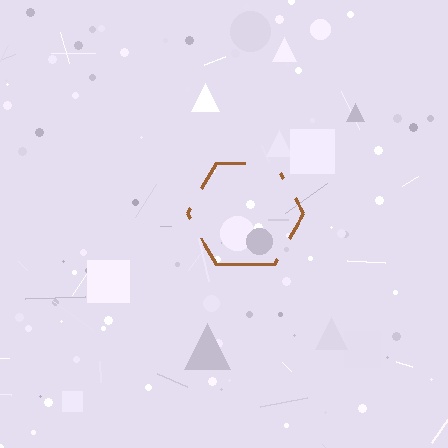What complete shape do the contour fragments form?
The contour fragments form a hexagon.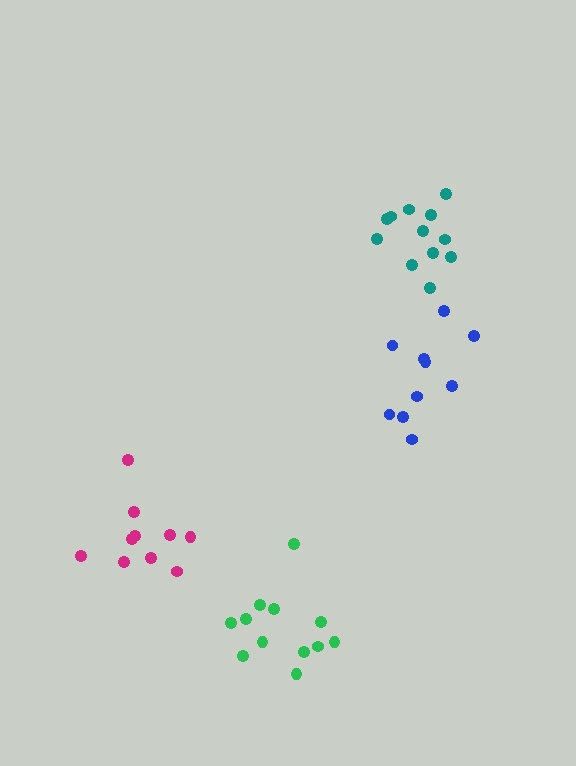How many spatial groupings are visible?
There are 4 spatial groupings.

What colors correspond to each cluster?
The clusters are colored: green, magenta, teal, blue.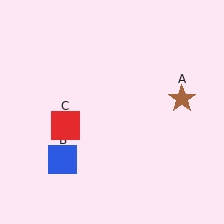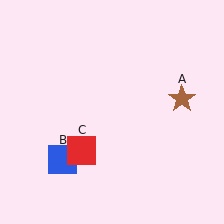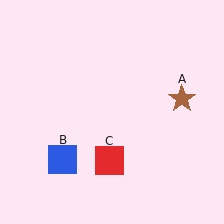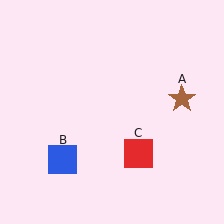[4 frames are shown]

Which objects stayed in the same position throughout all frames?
Brown star (object A) and blue square (object B) remained stationary.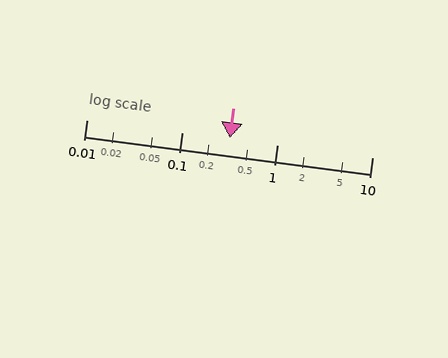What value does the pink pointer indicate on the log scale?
The pointer indicates approximately 0.32.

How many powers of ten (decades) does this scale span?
The scale spans 3 decades, from 0.01 to 10.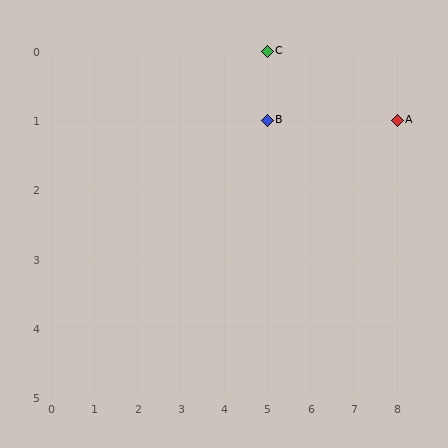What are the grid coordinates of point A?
Point A is at grid coordinates (8, 1).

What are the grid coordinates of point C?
Point C is at grid coordinates (5, 0).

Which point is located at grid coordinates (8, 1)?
Point A is at (8, 1).